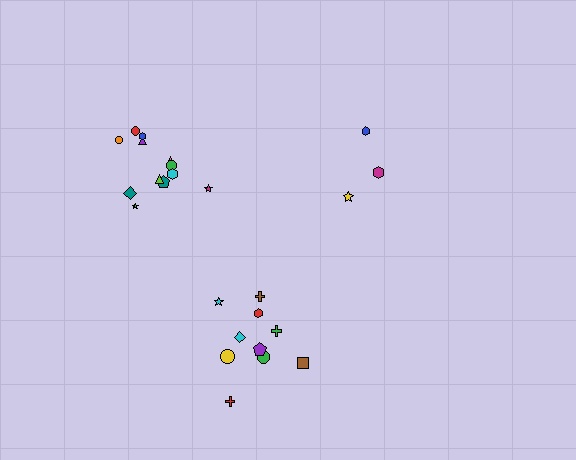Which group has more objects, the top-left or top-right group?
The top-left group.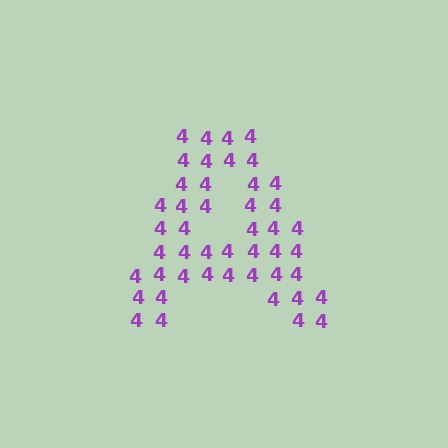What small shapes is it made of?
It is made of small digit 4's.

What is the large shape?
The large shape is the letter A.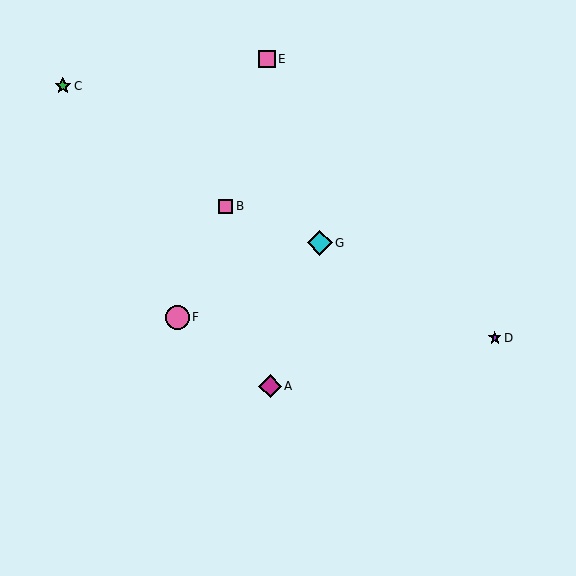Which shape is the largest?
The cyan diamond (labeled G) is the largest.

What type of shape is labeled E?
Shape E is a pink square.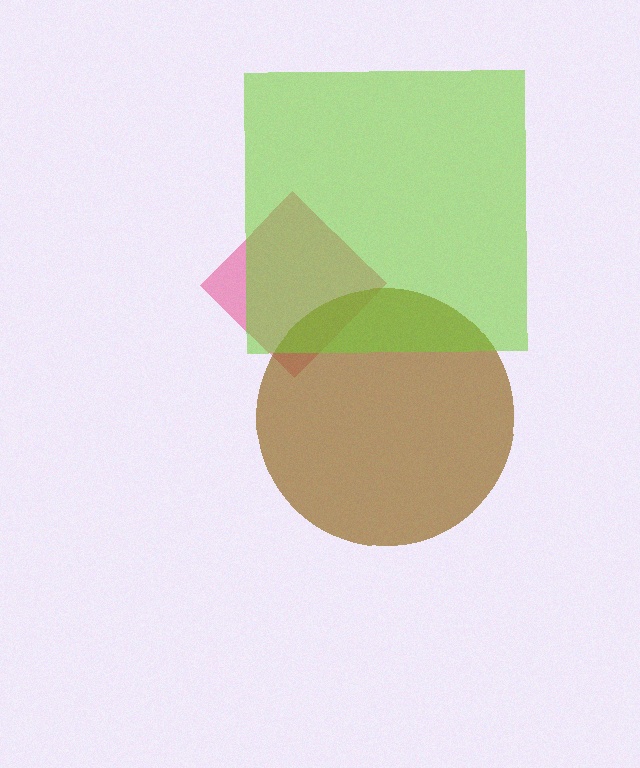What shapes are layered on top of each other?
The layered shapes are: a pink diamond, a brown circle, a lime square.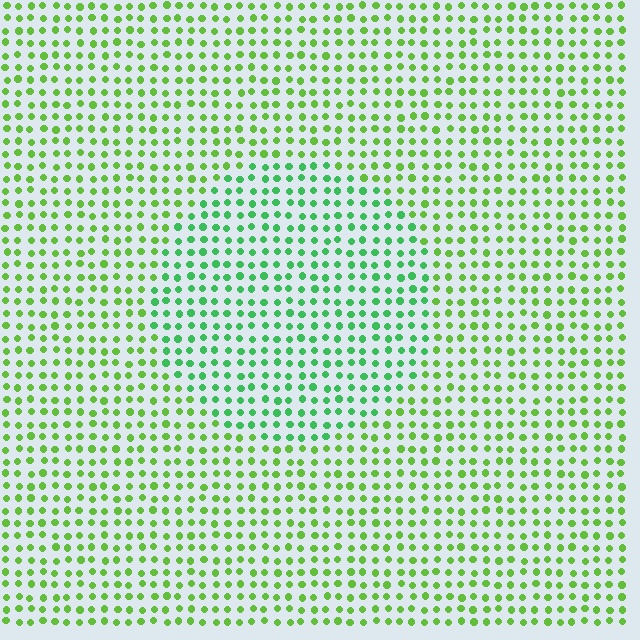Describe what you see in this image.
The image is filled with small lime elements in a uniform arrangement. A circle-shaped region is visible where the elements are tinted to a slightly different hue, forming a subtle color boundary.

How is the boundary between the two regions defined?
The boundary is defined purely by a slight shift in hue (about 31 degrees). Spacing, size, and orientation are identical on both sides.